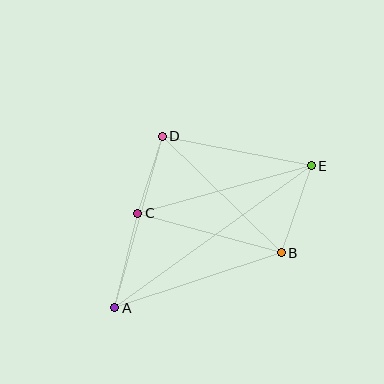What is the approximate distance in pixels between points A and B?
The distance between A and B is approximately 176 pixels.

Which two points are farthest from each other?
Points A and E are farthest from each other.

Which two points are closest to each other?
Points C and D are closest to each other.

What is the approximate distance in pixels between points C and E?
The distance between C and E is approximately 180 pixels.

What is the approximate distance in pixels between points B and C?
The distance between B and C is approximately 149 pixels.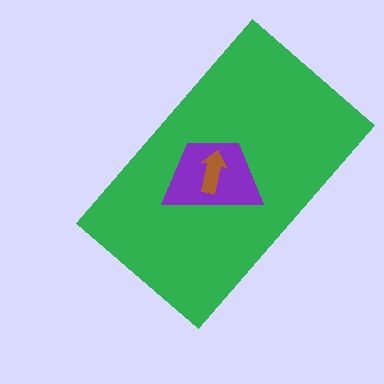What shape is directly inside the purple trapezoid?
The brown arrow.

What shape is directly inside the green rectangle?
The purple trapezoid.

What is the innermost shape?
The brown arrow.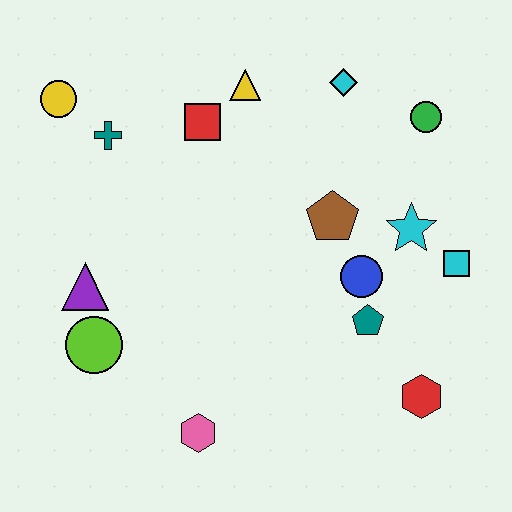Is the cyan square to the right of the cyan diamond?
Yes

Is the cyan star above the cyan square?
Yes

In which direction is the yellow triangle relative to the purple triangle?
The yellow triangle is above the purple triangle.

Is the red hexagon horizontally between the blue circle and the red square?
No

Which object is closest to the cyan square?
The cyan star is closest to the cyan square.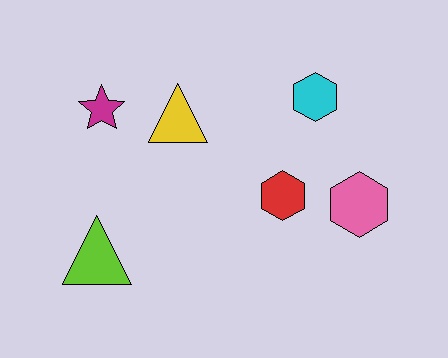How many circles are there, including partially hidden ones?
There are no circles.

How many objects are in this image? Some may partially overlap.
There are 6 objects.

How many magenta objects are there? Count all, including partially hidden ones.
There is 1 magenta object.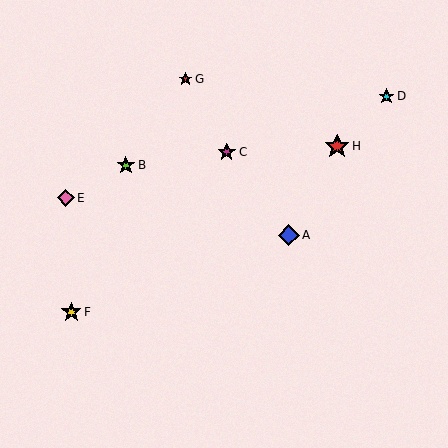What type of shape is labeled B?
Shape B is a lime star.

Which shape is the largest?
The red star (labeled H) is the largest.